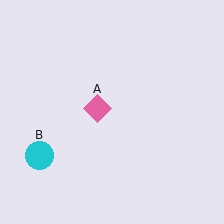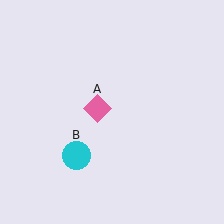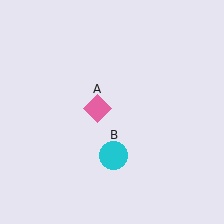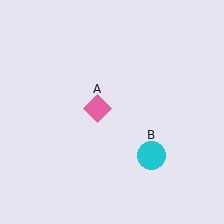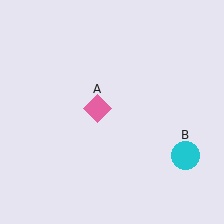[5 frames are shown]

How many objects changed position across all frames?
1 object changed position: cyan circle (object B).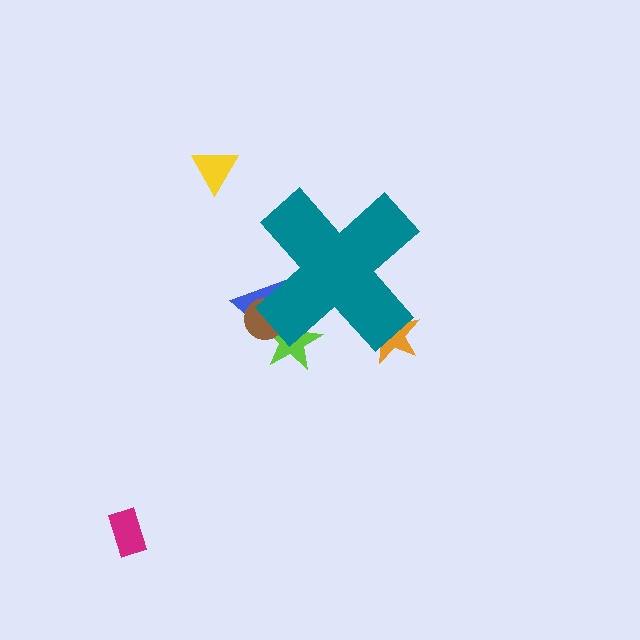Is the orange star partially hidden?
Yes, the orange star is partially hidden behind the teal cross.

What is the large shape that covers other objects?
A teal cross.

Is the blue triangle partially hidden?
Yes, the blue triangle is partially hidden behind the teal cross.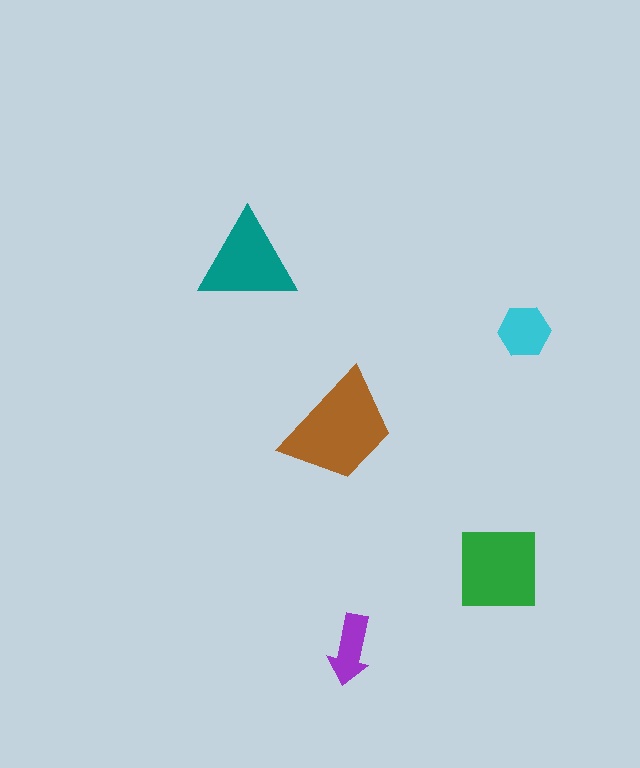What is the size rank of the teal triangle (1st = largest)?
3rd.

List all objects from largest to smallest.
The brown trapezoid, the green square, the teal triangle, the cyan hexagon, the purple arrow.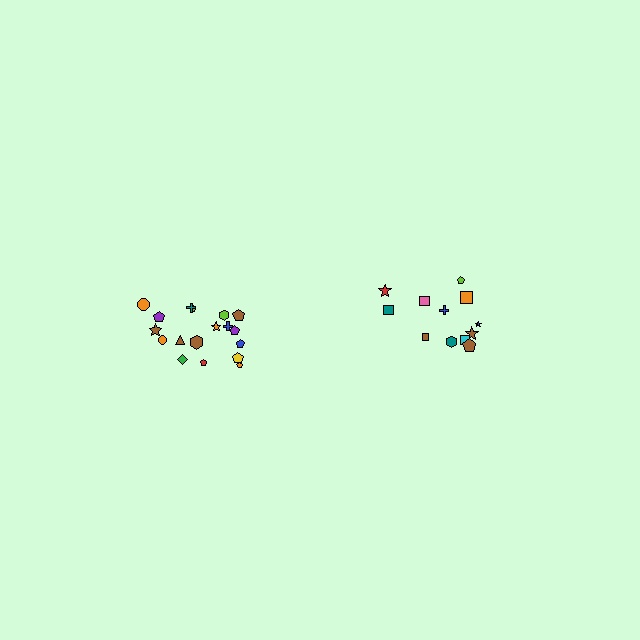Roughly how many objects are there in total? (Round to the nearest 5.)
Roughly 30 objects in total.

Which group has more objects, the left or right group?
The left group.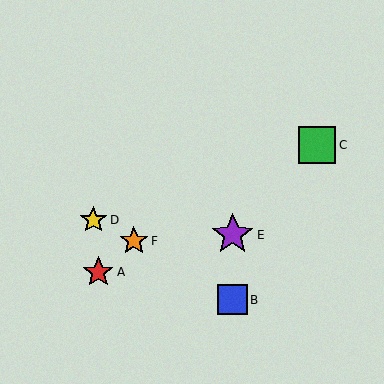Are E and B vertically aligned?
Yes, both are at x≈233.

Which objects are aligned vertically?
Objects B, E are aligned vertically.